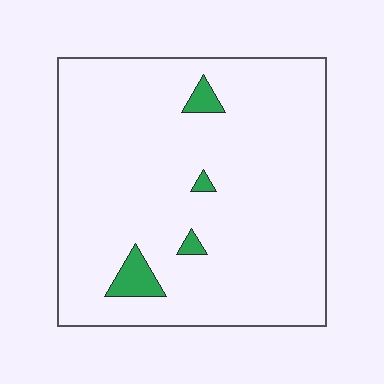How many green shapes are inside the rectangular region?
4.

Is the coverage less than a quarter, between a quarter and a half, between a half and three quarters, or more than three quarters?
Less than a quarter.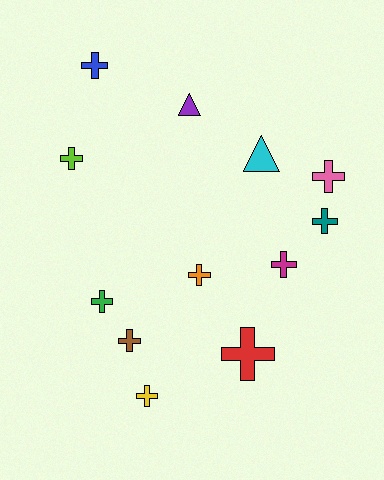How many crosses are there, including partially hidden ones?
There are 10 crosses.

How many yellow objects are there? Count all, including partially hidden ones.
There is 1 yellow object.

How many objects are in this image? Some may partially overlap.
There are 12 objects.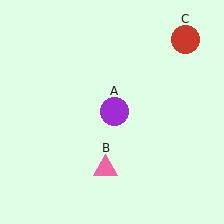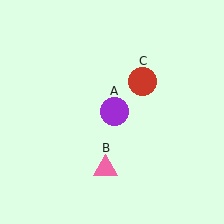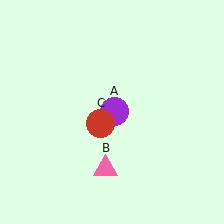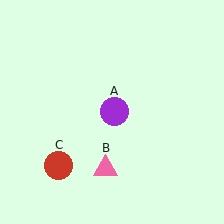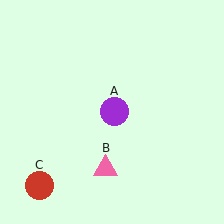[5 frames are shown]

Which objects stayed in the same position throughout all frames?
Purple circle (object A) and pink triangle (object B) remained stationary.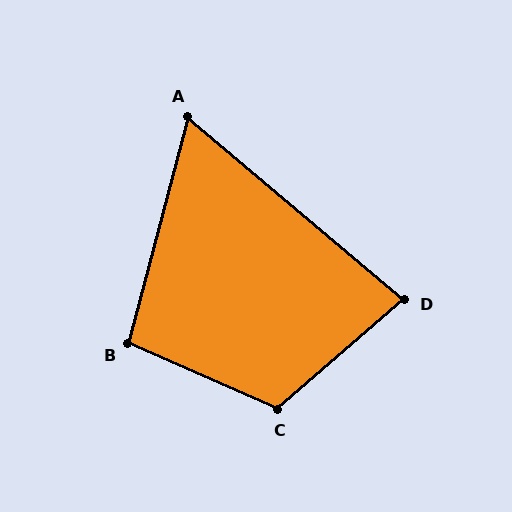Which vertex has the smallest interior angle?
A, at approximately 65 degrees.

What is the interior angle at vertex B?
Approximately 99 degrees (obtuse).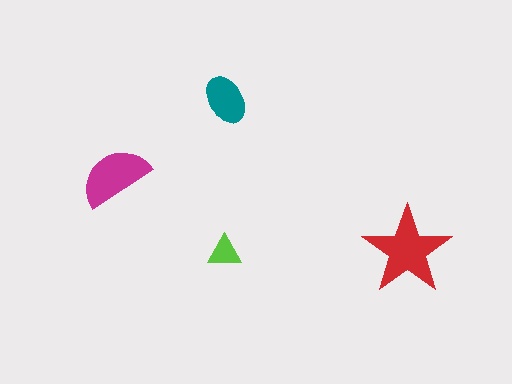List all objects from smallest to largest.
The lime triangle, the teal ellipse, the magenta semicircle, the red star.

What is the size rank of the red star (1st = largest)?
1st.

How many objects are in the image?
There are 4 objects in the image.